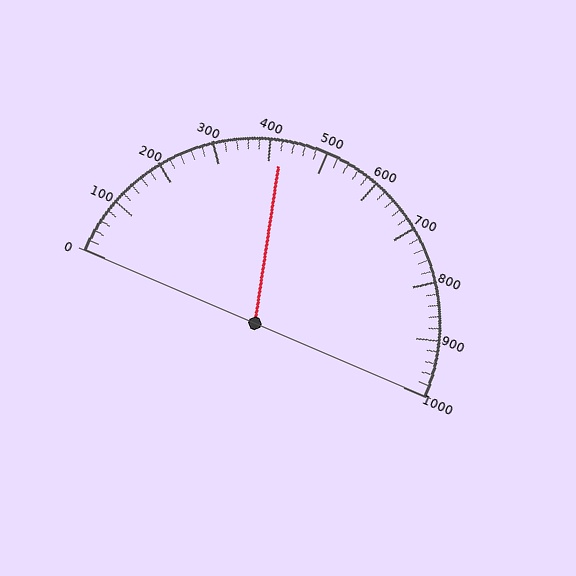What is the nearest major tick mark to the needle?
The nearest major tick mark is 400.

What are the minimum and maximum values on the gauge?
The gauge ranges from 0 to 1000.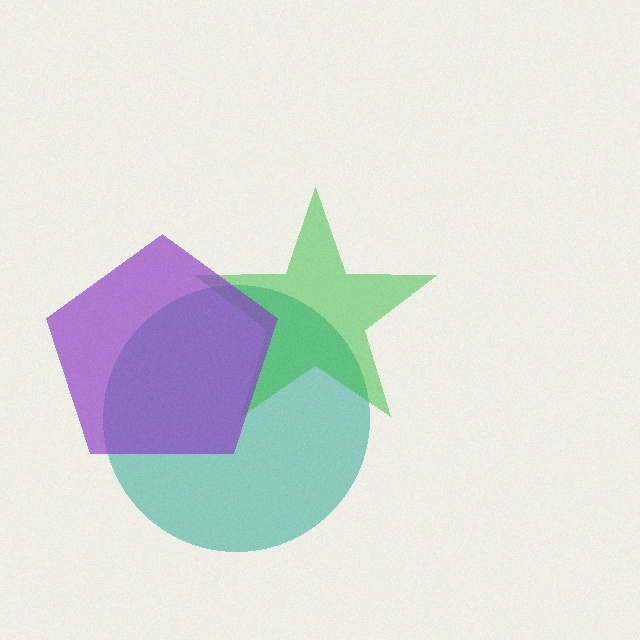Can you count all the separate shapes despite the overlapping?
Yes, there are 3 separate shapes.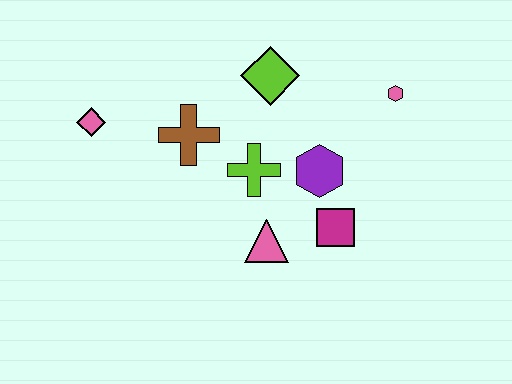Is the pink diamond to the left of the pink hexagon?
Yes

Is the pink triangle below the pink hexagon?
Yes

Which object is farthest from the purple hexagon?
The pink diamond is farthest from the purple hexagon.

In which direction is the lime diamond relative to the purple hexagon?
The lime diamond is above the purple hexagon.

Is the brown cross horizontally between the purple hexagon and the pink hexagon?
No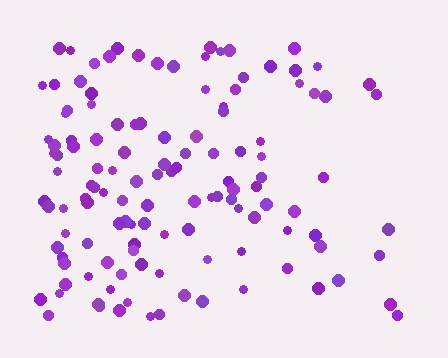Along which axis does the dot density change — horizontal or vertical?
Horizontal.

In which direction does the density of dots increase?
From right to left, with the left side densest.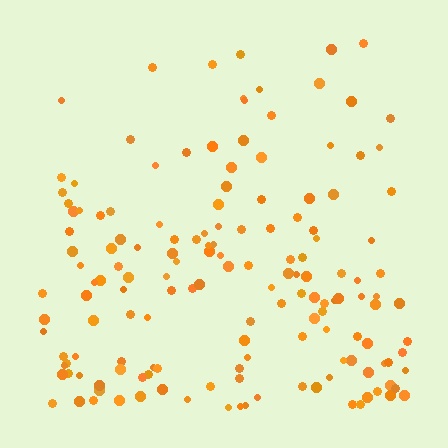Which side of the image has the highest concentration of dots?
The bottom.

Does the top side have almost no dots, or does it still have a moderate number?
Still a moderate number, just noticeably fewer than the bottom.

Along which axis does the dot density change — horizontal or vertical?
Vertical.